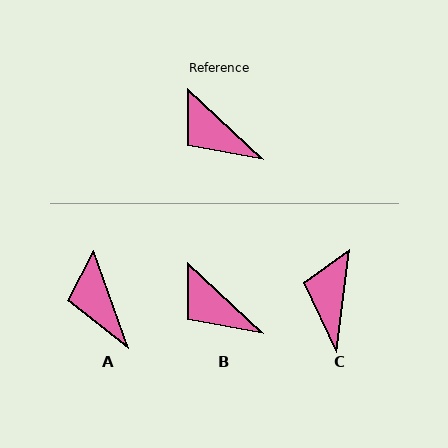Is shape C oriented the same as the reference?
No, it is off by about 54 degrees.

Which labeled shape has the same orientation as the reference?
B.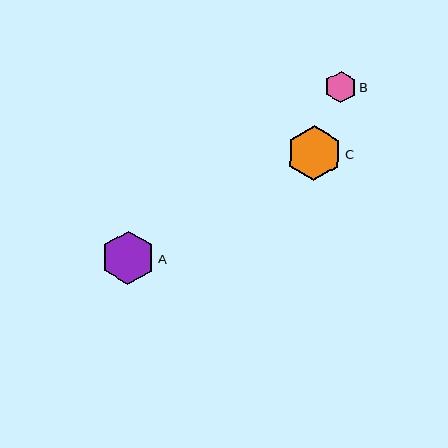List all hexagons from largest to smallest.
From largest to smallest: C, A, B.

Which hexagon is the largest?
Hexagon C is the largest with a size of approximately 55 pixels.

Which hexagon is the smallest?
Hexagon B is the smallest with a size of approximately 31 pixels.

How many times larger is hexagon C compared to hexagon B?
Hexagon C is approximately 1.7 times the size of hexagon B.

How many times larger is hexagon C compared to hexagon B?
Hexagon C is approximately 1.7 times the size of hexagon B.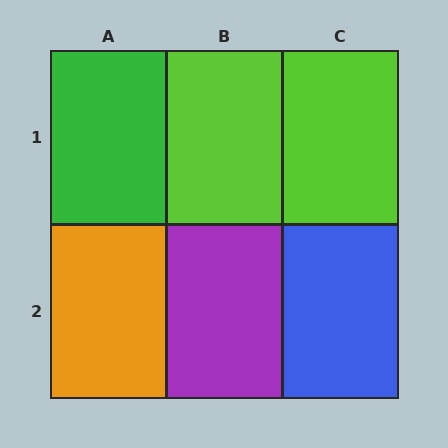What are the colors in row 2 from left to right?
Orange, purple, blue.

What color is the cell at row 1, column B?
Lime.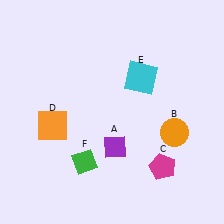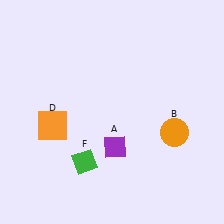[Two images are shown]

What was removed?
The cyan square (E), the magenta pentagon (C) were removed in Image 2.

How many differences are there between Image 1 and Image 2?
There are 2 differences between the two images.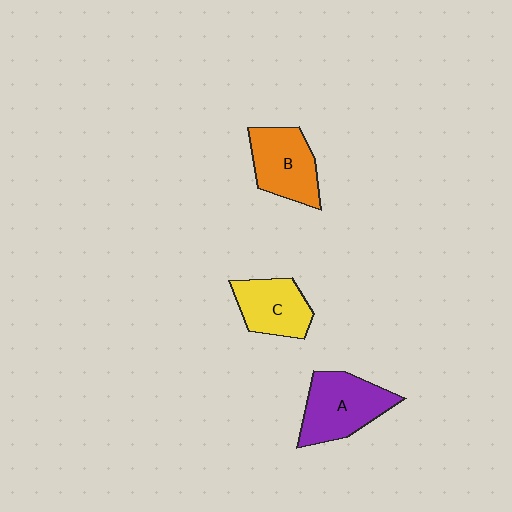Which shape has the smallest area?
Shape C (yellow).